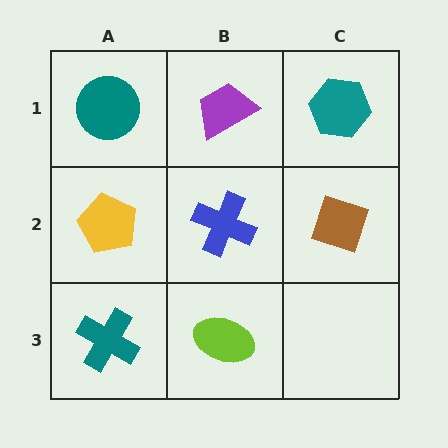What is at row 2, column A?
A yellow pentagon.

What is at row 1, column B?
A purple trapezoid.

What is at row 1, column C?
A teal hexagon.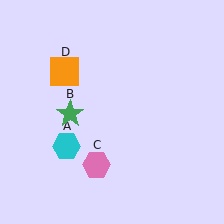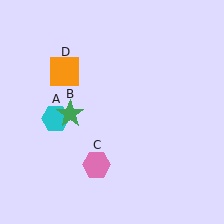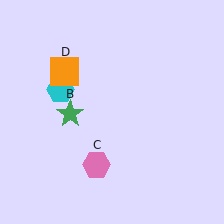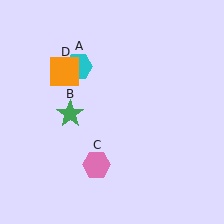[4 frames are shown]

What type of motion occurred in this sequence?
The cyan hexagon (object A) rotated clockwise around the center of the scene.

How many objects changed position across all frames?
1 object changed position: cyan hexagon (object A).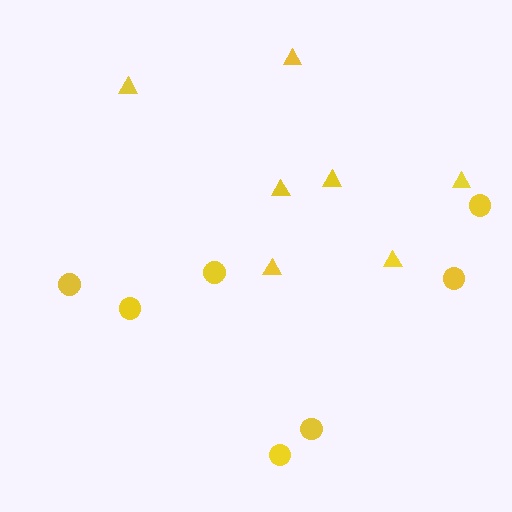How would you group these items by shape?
There are 2 groups: one group of triangles (7) and one group of circles (7).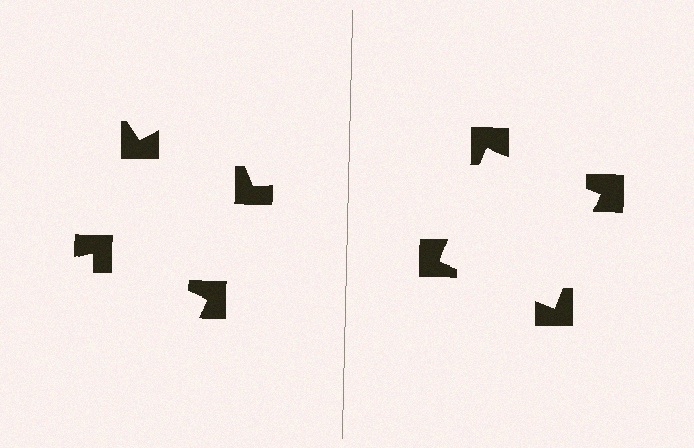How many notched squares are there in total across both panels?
8 — 4 on each side.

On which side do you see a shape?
An illusory square appears on the right side. On the left side the wedge cuts are rotated, so no coherent shape forms.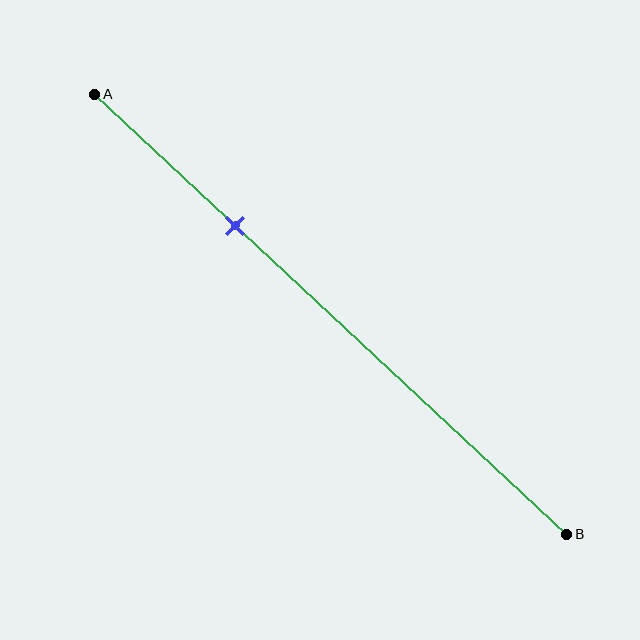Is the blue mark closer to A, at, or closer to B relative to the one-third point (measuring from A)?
The blue mark is closer to point A than the one-third point of segment AB.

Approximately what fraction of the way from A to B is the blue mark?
The blue mark is approximately 30% of the way from A to B.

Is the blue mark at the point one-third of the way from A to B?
No, the mark is at about 30% from A, not at the 33% one-third point.